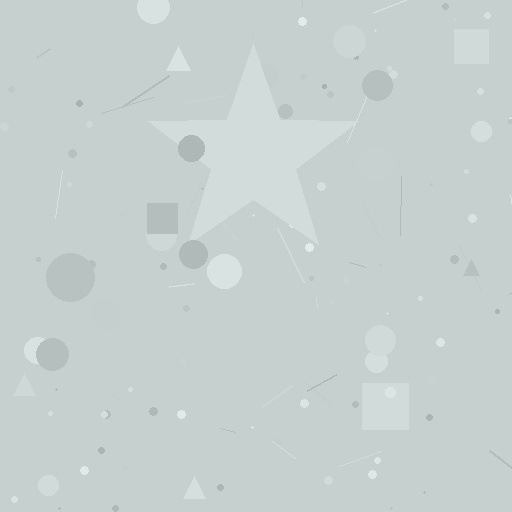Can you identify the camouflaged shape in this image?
The camouflaged shape is a star.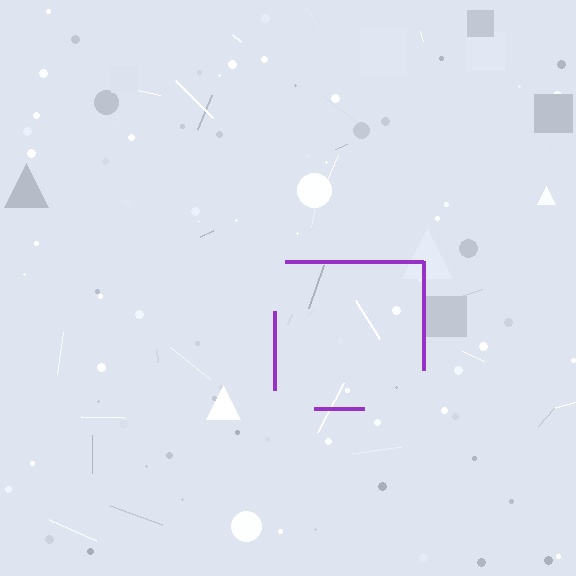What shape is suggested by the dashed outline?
The dashed outline suggests a square.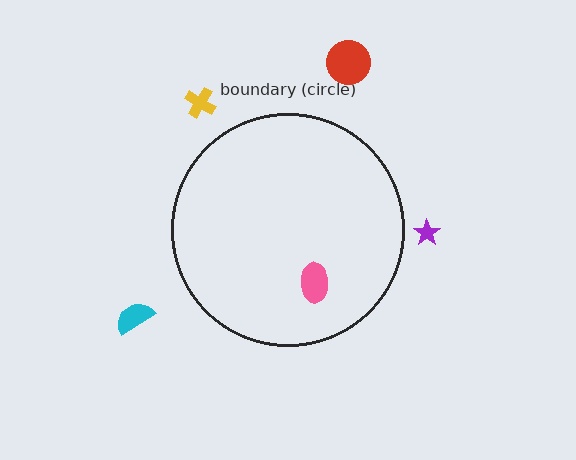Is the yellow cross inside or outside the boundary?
Outside.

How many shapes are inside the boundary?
1 inside, 4 outside.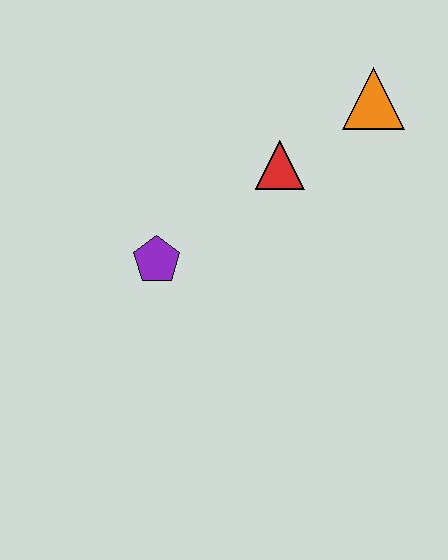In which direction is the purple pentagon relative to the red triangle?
The purple pentagon is to the left of the red triangle.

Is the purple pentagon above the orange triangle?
No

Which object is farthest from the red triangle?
The purple pentagon is farthest from the red triangle.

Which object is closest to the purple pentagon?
The red triangle is closest to the purple pentagon.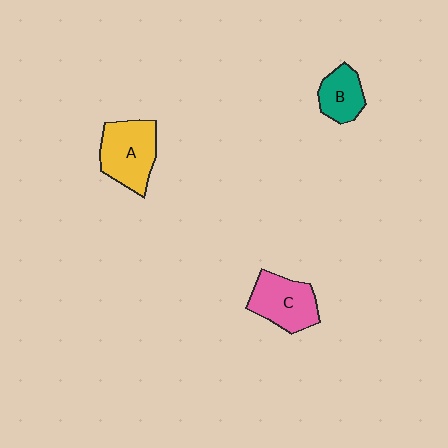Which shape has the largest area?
Shape A (yellow).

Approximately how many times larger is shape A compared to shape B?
Approximately 1.6 times.